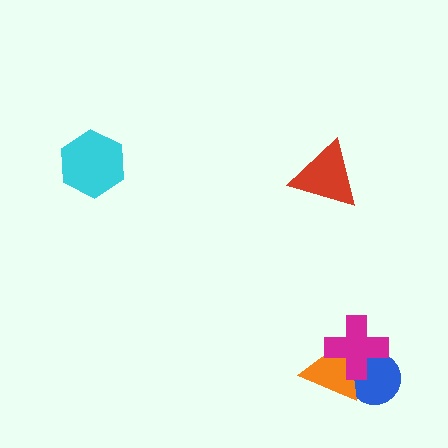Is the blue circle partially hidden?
Yes, it is partially covered by another shape.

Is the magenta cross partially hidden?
No, no other shape covers it.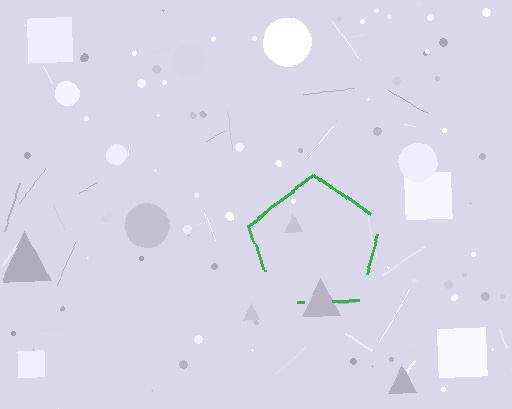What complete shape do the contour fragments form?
The contour fragments form a pentagon.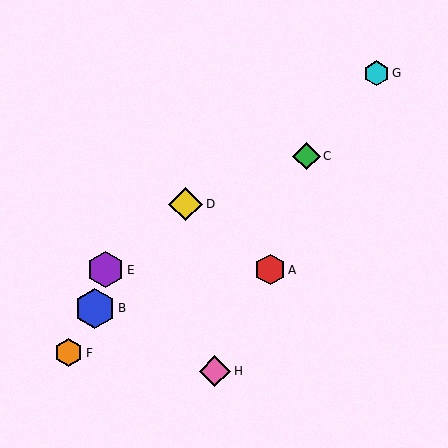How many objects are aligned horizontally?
2 objects (A, E) are aligned horizontally.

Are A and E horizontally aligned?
Yes, both are at y≈270.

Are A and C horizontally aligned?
No, A is at y≈270 and C is at y≈156.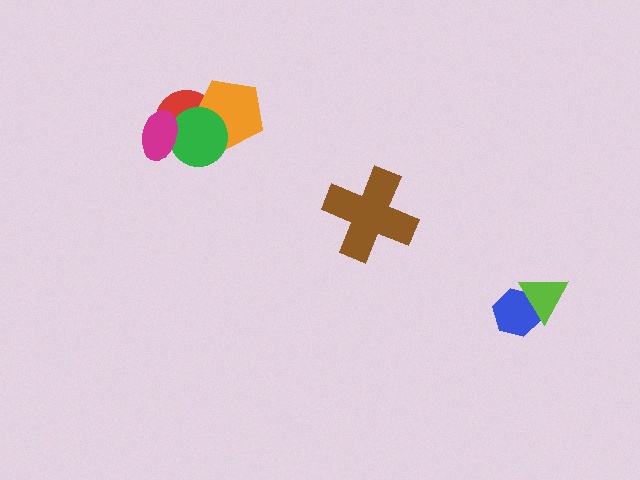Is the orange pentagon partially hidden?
Yes, it is partially covered by another shape.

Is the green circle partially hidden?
Yes, it is partially covered by another shape.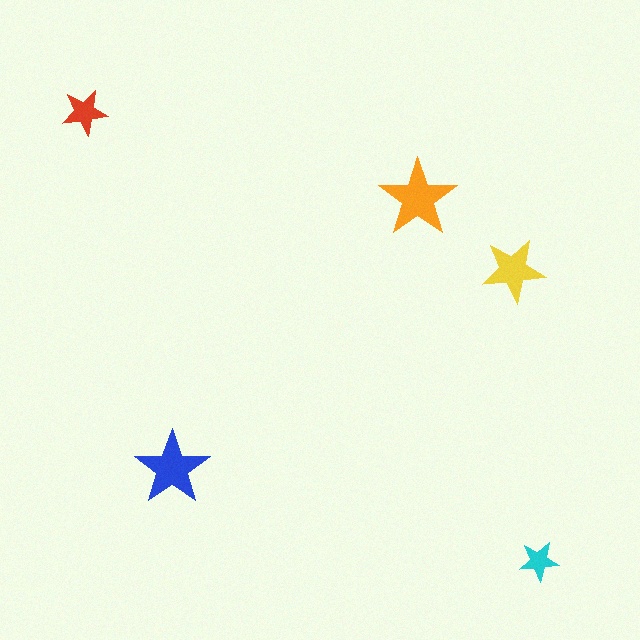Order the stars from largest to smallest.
the orange one, the blue one, the yellow one, the red one, the cyan one.